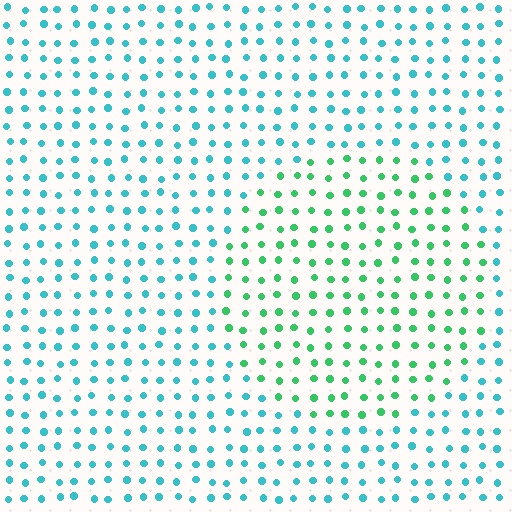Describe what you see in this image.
The image is filled with small cyan elements in a uniform arrangement. A circle-shaped region is visible where the elements are tinted to a slightly different hue, forming a subtle color boundary.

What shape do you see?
I see a circle.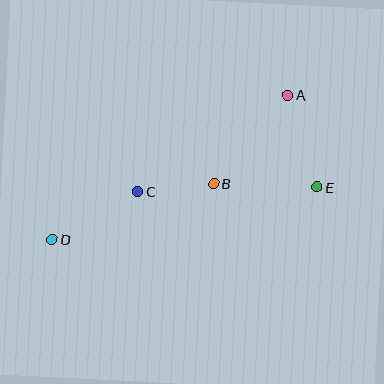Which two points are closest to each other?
Points B and C are closest to each other.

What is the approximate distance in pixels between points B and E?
The distance between B and E is approximately 103 pixels.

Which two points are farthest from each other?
Points A and D are farthest from each other.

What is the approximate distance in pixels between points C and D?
The distance between C and D is approximately 98 pixels.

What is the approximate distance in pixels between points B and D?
The distance between B and D is approximately 171 pixels.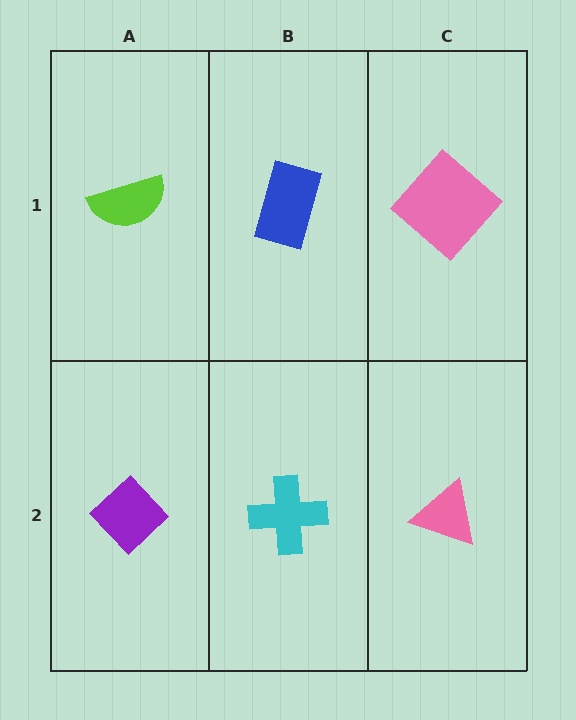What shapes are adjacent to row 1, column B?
A cyan cross (row 2, column B), a lime semicircle (row 1, column A), a pink diamond (row 1, column C).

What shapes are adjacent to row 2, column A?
A lime semicircle (row 1, column A), a cyan cross (row 2, column B).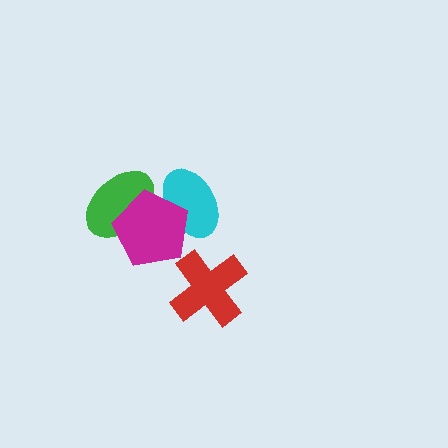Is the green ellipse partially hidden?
Yes, it is partially covered by another shape.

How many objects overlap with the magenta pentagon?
2 objects overlap with the magenta pentagon.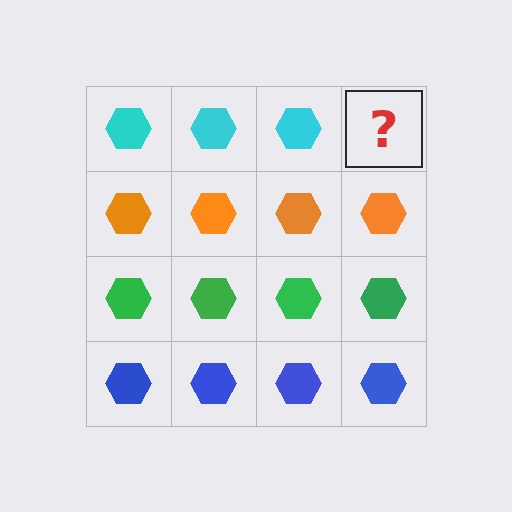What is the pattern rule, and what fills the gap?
The rule is that each row has a consistent color. The gap should be filled with a cyan hexagon.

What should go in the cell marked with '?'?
The missing cell should contain a cyan hexagon.